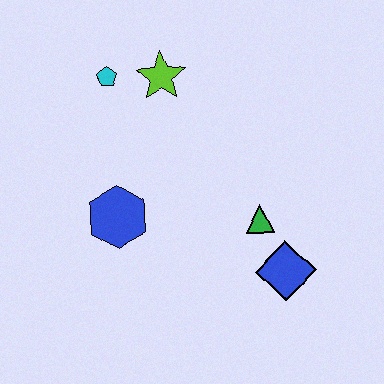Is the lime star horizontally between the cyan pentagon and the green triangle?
Yes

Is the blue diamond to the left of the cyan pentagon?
No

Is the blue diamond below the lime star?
Yes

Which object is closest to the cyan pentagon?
The lime star is closest to the cyan pentagon.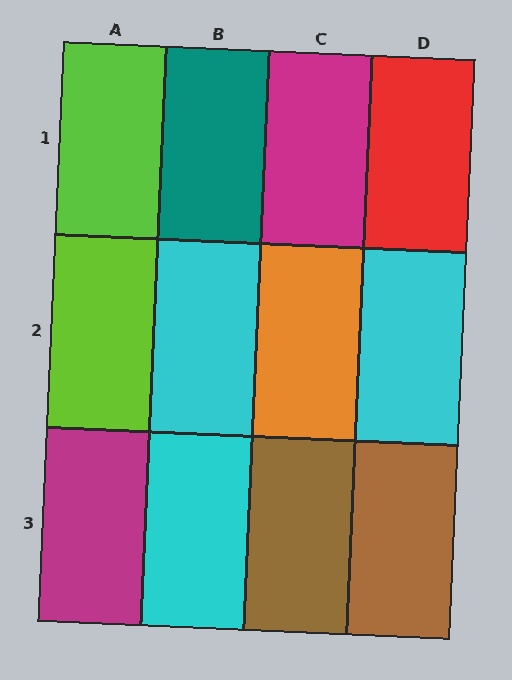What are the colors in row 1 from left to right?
Lime, teal, magenta, red.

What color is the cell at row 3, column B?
Cyan.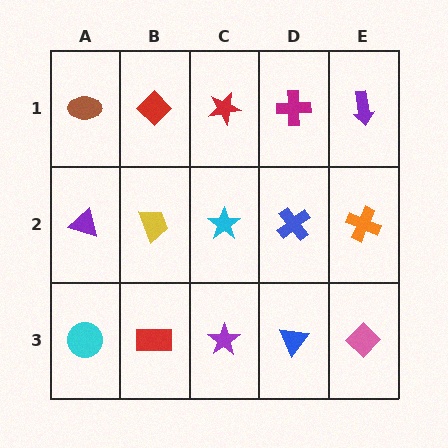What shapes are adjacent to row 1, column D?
A blue cross (row 2, column D), a red star (row 1, column C), a purple arrow (row 1, column E).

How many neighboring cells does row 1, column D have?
3.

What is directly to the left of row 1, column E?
A magenta cross.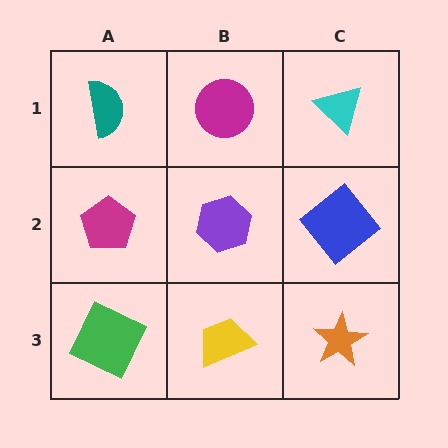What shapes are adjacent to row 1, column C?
A blue diamond (row 2, column C), a magenta circle (row 1, column B).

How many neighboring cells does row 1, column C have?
2.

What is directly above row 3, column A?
A magenta pentagon.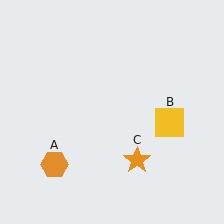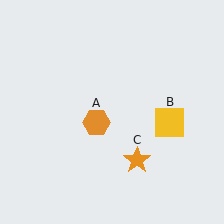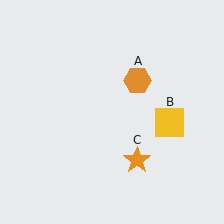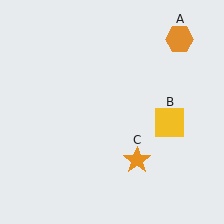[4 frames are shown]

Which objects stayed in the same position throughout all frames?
Yellow square (object B) and orange star (object C) remained stationary.